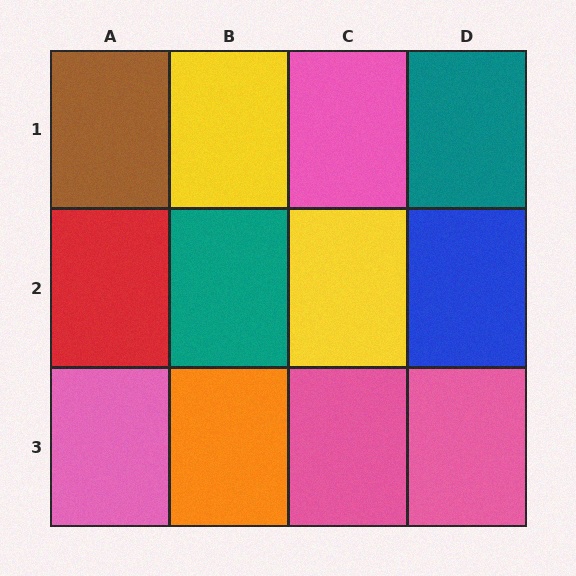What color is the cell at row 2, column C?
Yellow.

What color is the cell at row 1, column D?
Teal.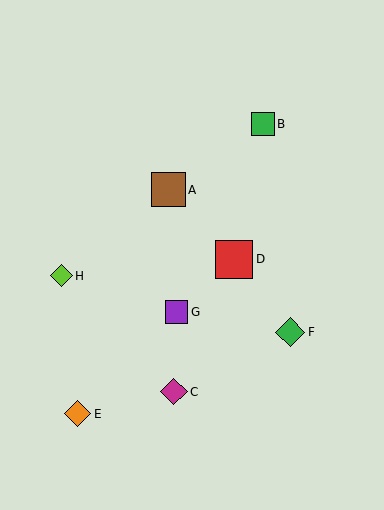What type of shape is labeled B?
Shape B is a green square.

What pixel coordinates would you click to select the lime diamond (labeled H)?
Click at (62, 276) to select the lime diamond H.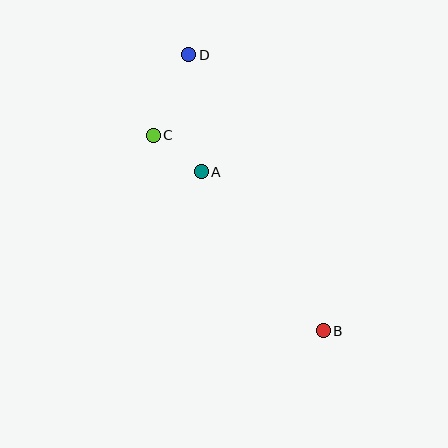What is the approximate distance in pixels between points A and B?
The distance between A and B is approximately 200 pixels.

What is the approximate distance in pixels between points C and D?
The distance between C and D is approximately 88 pixels.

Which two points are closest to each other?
Points A and C are closest to each other.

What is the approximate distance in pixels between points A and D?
The distance between A and D is approximately 118 pixels.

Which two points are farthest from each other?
Points B and D are farthest from each other.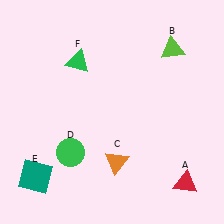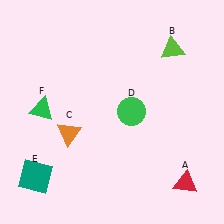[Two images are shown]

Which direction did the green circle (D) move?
The green circle (D) moved right.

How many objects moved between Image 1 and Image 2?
3 objects moved between the two images.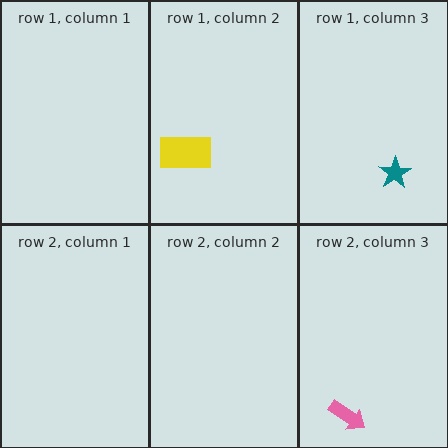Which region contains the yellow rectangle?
The row 1, column 2 region.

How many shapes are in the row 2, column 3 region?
1.